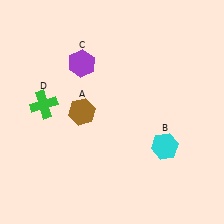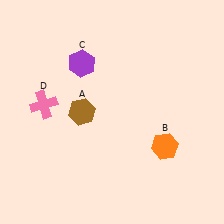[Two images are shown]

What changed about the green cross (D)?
In Image 1, D is green. In Image 2, it changed to pink.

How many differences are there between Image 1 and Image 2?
There are 2 differences between the two images.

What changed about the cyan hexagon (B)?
In Image 1, B is cyan. In Image 2, it changed to orange.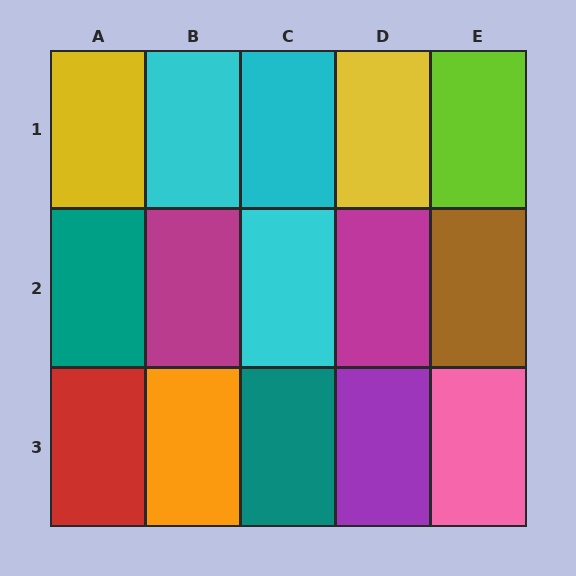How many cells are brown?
1 cell is brown.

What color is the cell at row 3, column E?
Pink.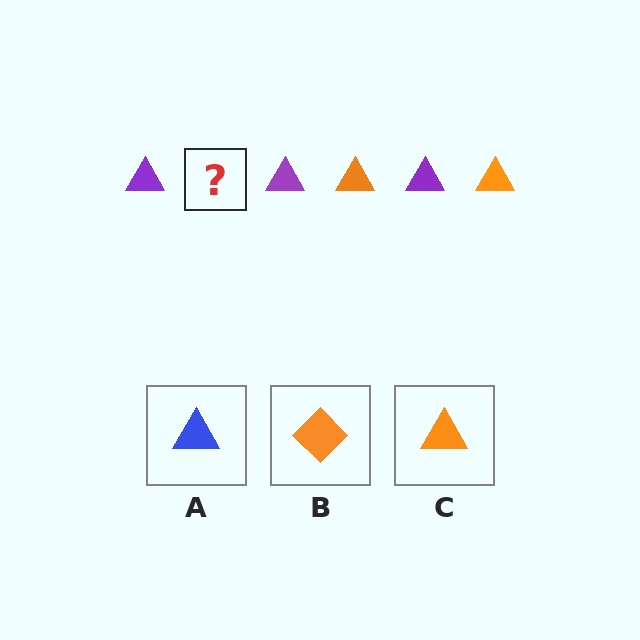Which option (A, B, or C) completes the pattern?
C.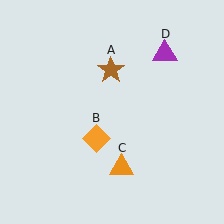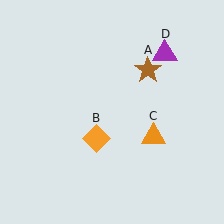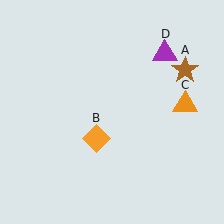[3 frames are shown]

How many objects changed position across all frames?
2 objects changed position: brown star (object A), orange triangle (object C).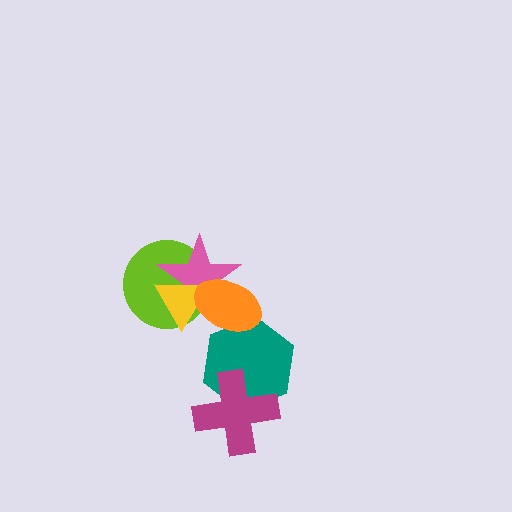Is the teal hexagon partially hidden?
Yes, it is partially covered by another shape.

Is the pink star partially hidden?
Yes, it is partially covered by another shape.